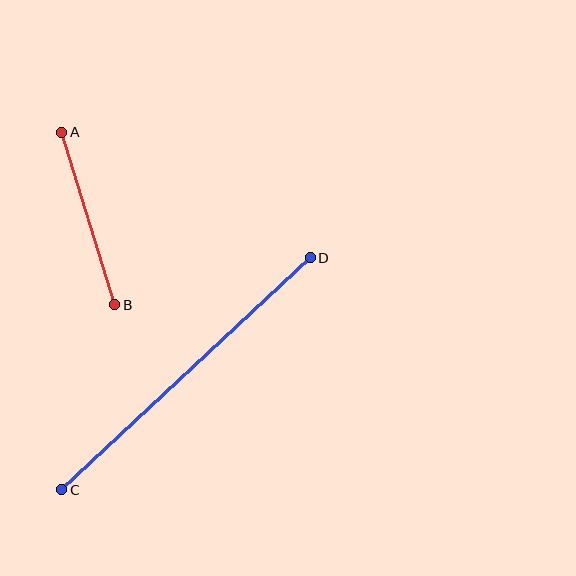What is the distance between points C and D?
The distance is approximately 340 pixels.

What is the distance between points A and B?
The distance is approximately 181 pixels.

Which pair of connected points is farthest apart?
Points C and D are farthest apart.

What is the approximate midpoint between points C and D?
The midpoint is at approximately (186, 374) pixels.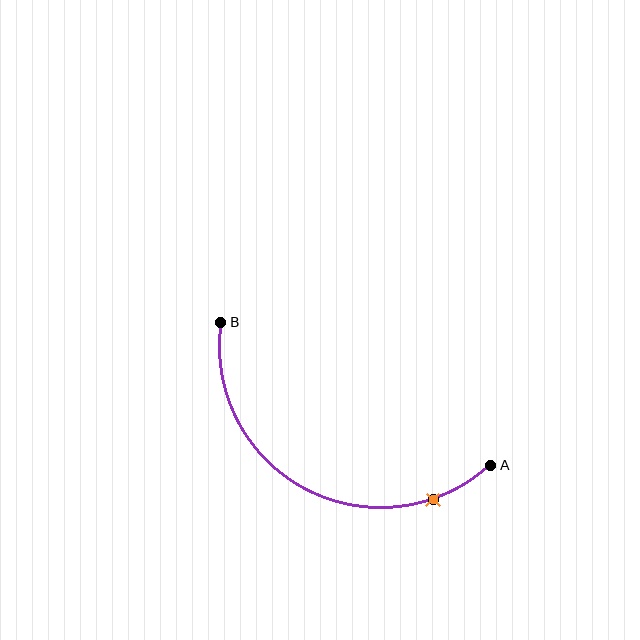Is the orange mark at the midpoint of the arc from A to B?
No. The orange mark lies on the arc but is closer to endpoint A. The arc midpoint would be at the point on the curve equidistant along the arc from both A and B.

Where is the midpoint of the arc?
The arc midpoint is the point on the curve farthest from the straight line joining A and B. It sits below that line.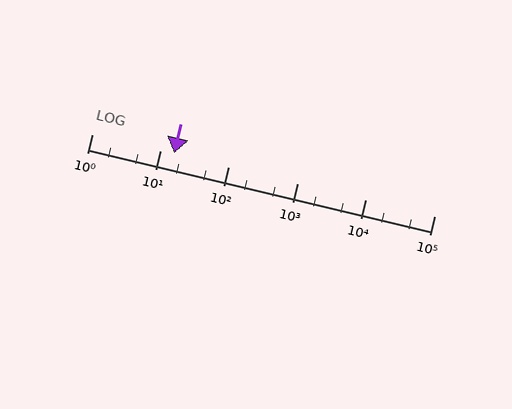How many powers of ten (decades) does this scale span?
The scale spans 5 decades, from 1 to 100000.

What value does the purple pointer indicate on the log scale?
The pointer indicates approximately 16.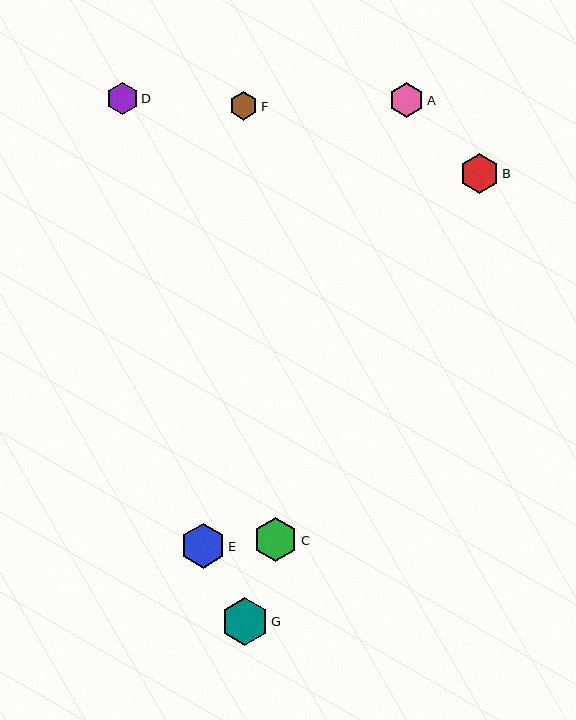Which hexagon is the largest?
Hexagon G is the largest with a size of approximately 47 pixels.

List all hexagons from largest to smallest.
From largest to smallest: G, E, C, B, A, D, F.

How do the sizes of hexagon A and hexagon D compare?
Hexagon A and hexagon D are approximately the same size.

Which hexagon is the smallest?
Hexagon F is the smallest with a size of approximately 28 pixels.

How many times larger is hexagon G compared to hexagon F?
Hexagon G is approximately 1.7 times the size of hexagon F.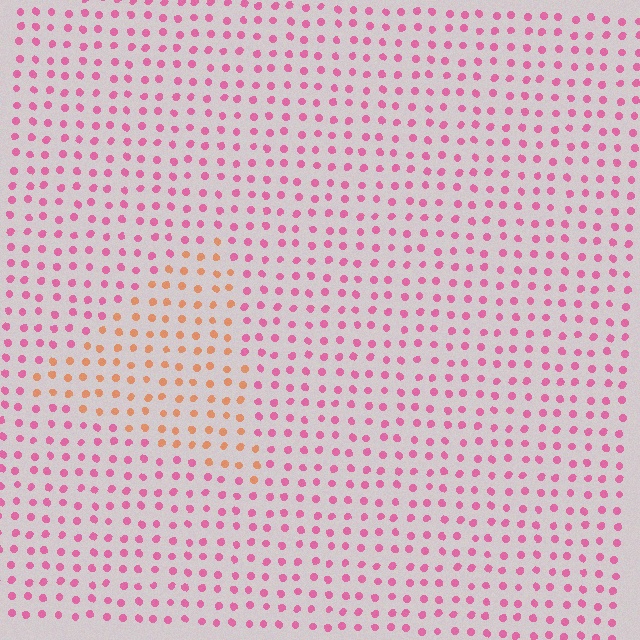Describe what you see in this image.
The image is filled with small pink elements in a uniform arrangement. A triangle-shaped region is visible where the elements are tinted to a slightly different hue, forming a subtle color boundary.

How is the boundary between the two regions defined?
The boundary is defined purely by a slight shift in hue (about 50 degrees). Spacing, size, and orientation are identical on both sides.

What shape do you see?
I see a triangle.